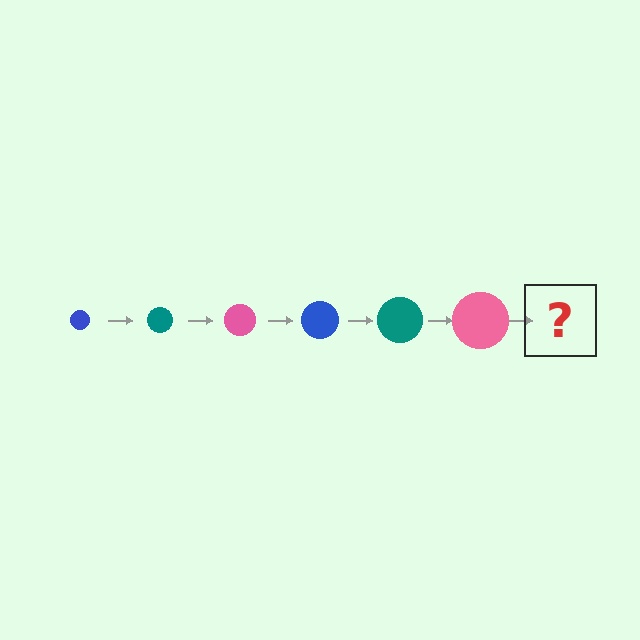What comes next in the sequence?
The next element should be a blue circle, larger than the previous one.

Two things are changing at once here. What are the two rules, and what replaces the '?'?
The two rules are that the circle grows larger each step and the color cycles through blue, teal, and pink. The '?' should be a blue circle, larger than the previous one.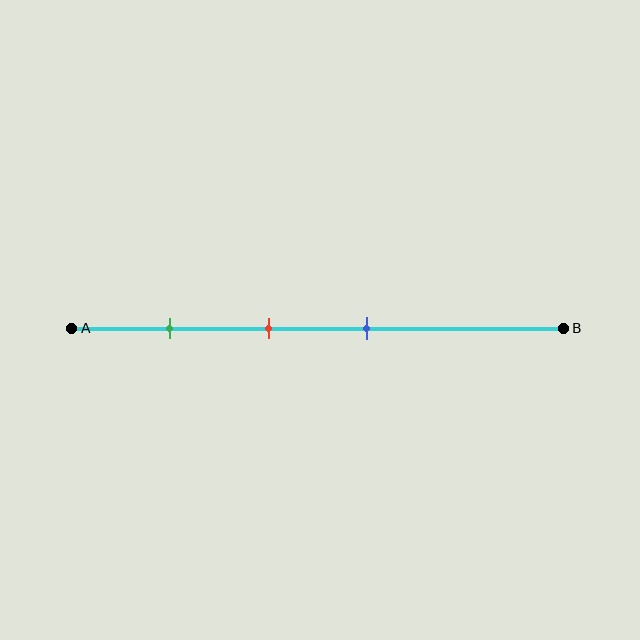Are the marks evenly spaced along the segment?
Yes, the marks are approximately evenly spaced.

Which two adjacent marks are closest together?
The red and blue marks are the closest adjacent pair.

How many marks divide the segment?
There are 3 marks dividing the segment.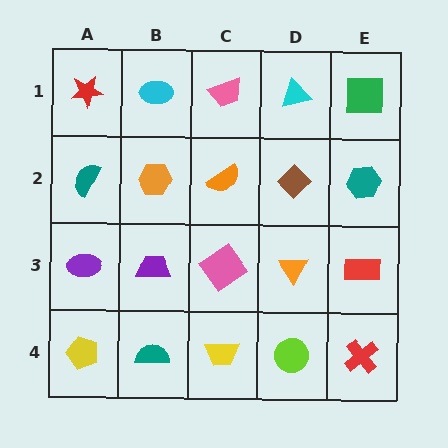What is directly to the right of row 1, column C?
A cyan triangle.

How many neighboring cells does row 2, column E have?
3.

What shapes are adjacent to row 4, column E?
A red rectangle (row 3, column E), a lime circle (row 4, column D).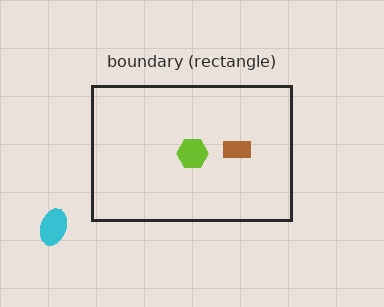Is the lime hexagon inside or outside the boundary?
Inside.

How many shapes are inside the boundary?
2 inside, 1 outside.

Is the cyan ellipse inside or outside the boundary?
Outside.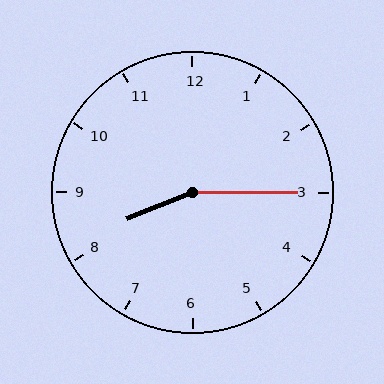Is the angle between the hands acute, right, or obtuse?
It is obtuse.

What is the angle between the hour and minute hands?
Approximately 158 degrees.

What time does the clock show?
8:15.